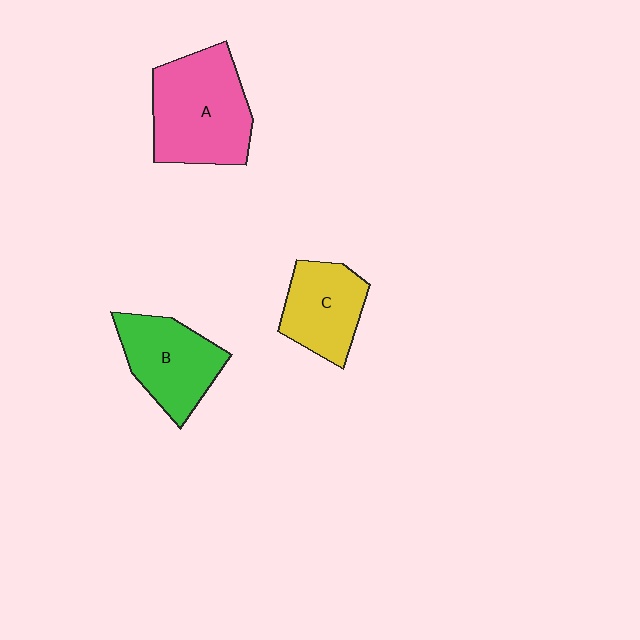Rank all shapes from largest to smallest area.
From largest to smallest: A (pink), B (green), C (yellow).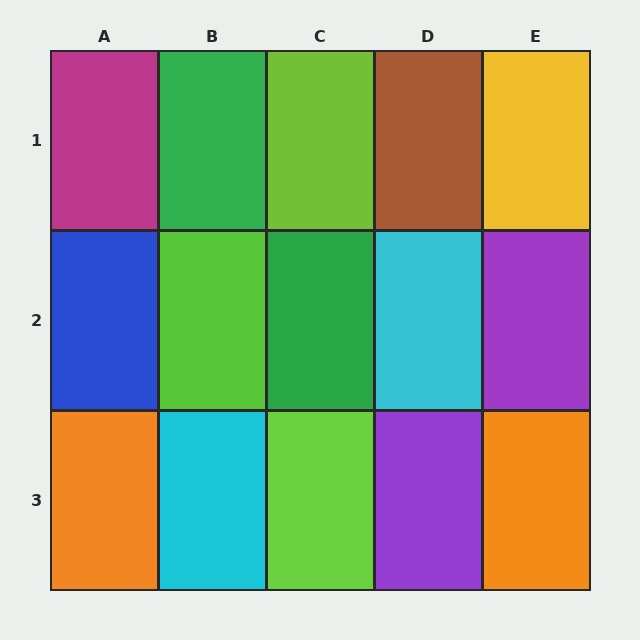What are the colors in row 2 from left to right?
Blue, lime, green, cyan, purple.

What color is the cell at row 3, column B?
Cyan.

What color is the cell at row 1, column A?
Magenta.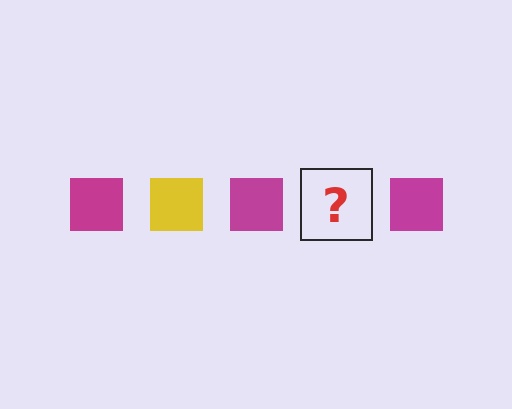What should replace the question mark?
The question mark should be replaced with a yellow square.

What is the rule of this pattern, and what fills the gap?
The rule is that the pattern cycles through magenta, yellow squares. The gap should be filled with a yellow square.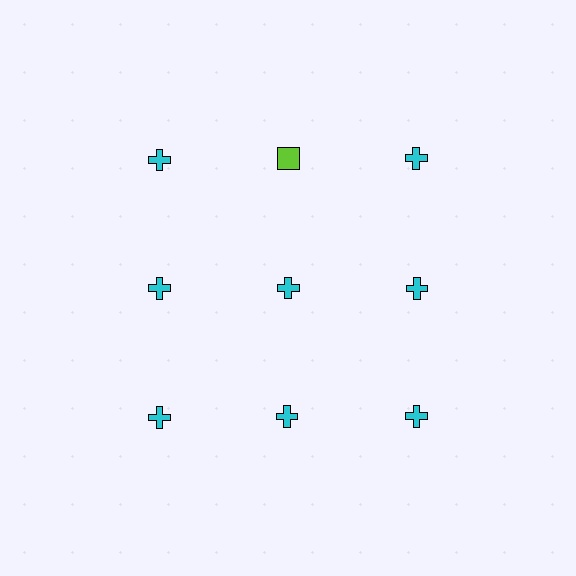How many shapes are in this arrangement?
There are 9 shapes arranged in a grid pattern.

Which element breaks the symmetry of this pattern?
The lime square in the top row, second from left column breaks the symmetry. All other shapes are cyan crosses.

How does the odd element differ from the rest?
It differs in both color (lime instead of cyan) and shape (square instead of cross).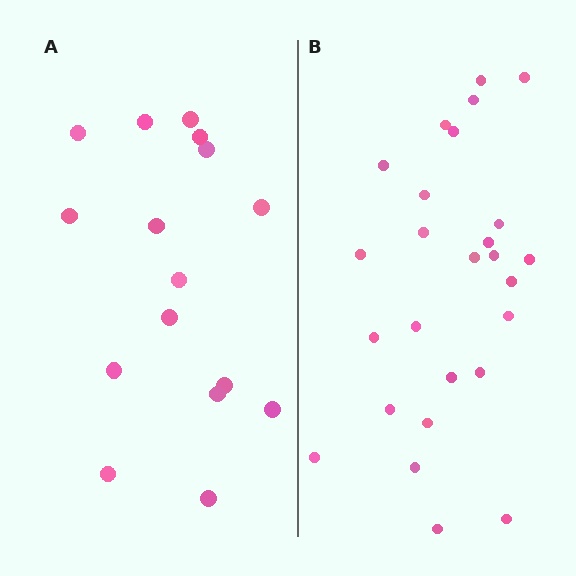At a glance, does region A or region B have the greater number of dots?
Region B (the right region) has more dots.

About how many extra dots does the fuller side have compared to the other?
Region B has roughly 10 or so more dots than region A.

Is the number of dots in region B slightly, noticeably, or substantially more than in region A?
Region B has substantially more. The ratio is roughly 1.6 to 1.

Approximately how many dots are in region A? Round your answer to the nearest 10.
About 20 dots. (The exact count is 16, which rounds to 20.)